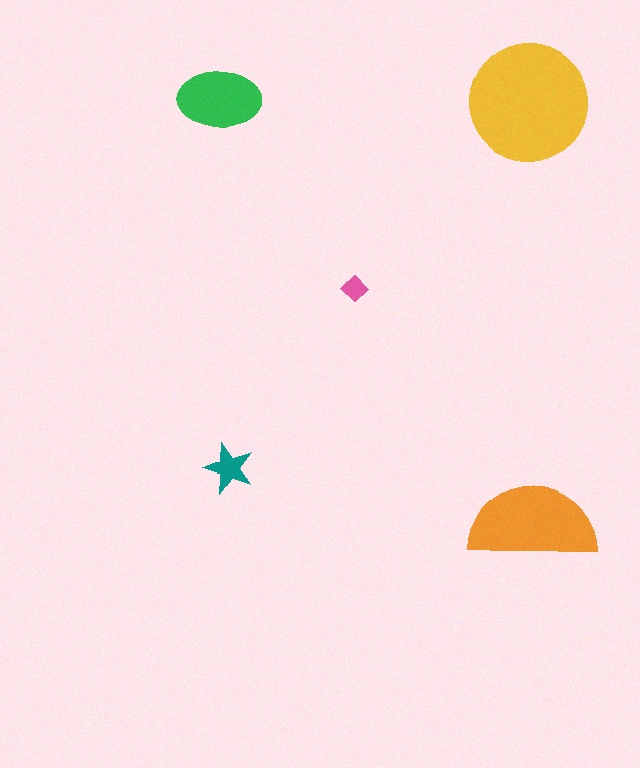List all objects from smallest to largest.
The pink diamond, the teal star, the green ellipse, the orange semicircle, the yellow circle.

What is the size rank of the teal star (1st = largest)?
4th.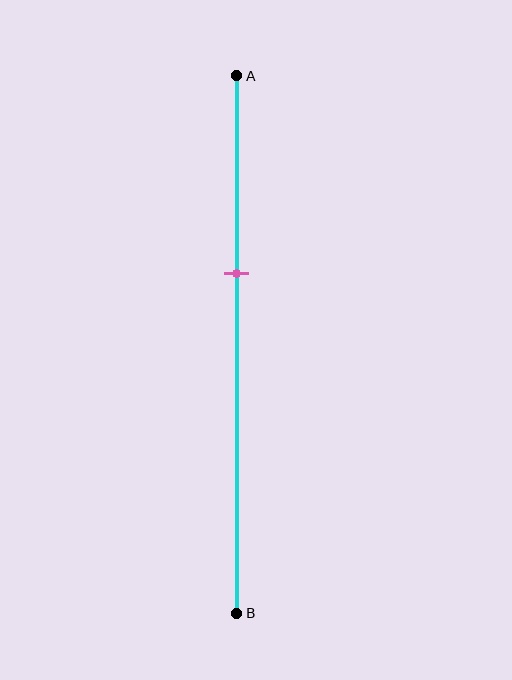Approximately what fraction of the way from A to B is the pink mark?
The pink mark is approximately 35% of the way from A to B.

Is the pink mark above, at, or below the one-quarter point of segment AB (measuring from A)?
The pink mark is below the one-quarter point of segment AB.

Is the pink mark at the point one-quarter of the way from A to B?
No, the mark is at about 35% from A, not at the 25% one-quarter point.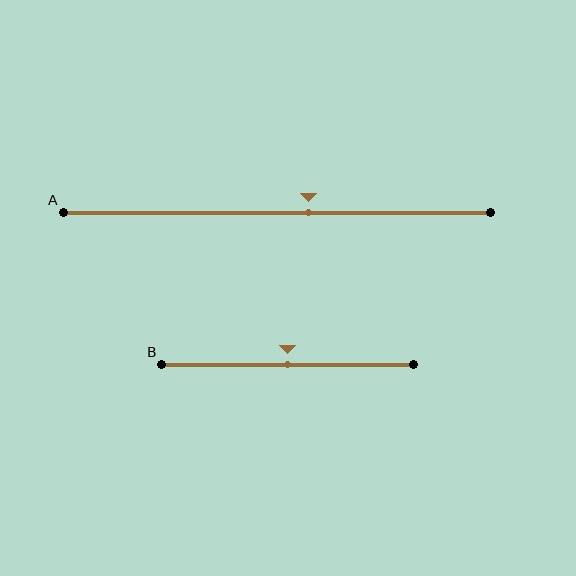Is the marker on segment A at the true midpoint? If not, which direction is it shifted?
No, the marker on segment A is shifted to the right by about 7% of the segment length.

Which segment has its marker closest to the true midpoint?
Segment B has its marker closest to the true midpoint.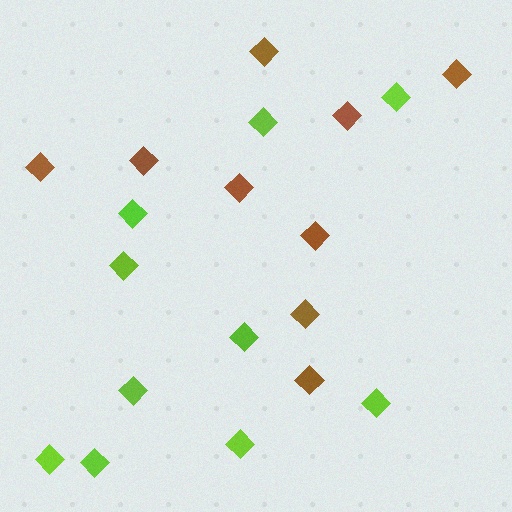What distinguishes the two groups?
There are 2 groups: one group of brown diamonds (9) and one group of lime diamonds (10).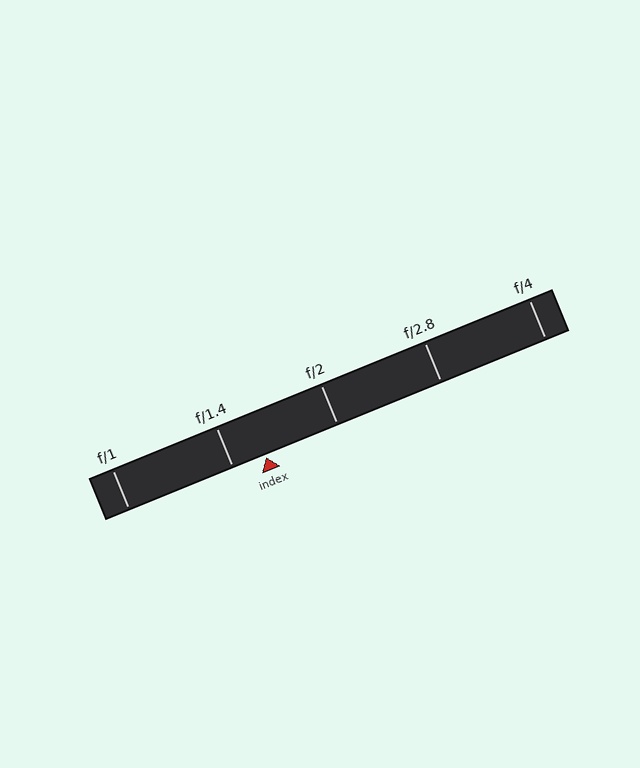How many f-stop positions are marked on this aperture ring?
There are 5 f-stop positions marked.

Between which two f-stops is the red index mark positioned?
The index mark is between f/1.4 and f/2.